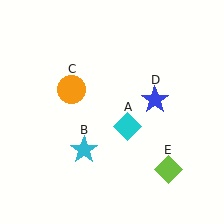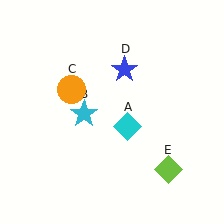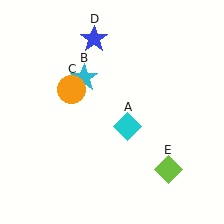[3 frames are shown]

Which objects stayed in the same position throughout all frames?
Cyan diamond (object A) and orange circle (object C) and lime diamond (object E) remained stationary.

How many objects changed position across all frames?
2 objects changed position: cyan star (object B), blue star (object D).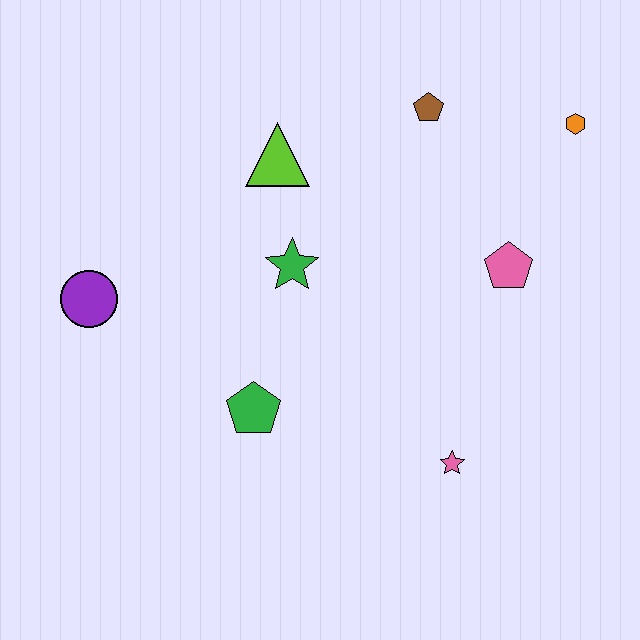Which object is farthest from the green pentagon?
The orange hexagon is farthest from the green pentagon.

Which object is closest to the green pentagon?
The green star is closest to the green pentagon.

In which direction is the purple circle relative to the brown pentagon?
The purple circle is to the left of the brown pentagon.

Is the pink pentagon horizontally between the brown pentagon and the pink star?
No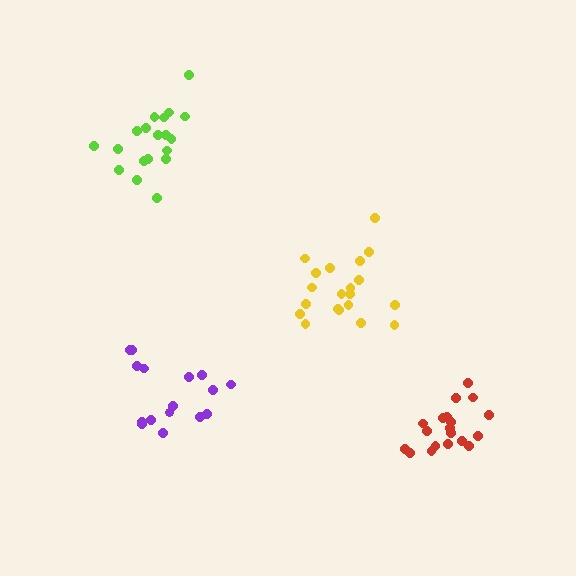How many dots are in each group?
Group 1: 19 dots, Group 2: 19 dots, Group 3: 16 dots, Group 4: 20 dots (74 total).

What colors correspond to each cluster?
The clusters are colored: lime, red, purple, yellow.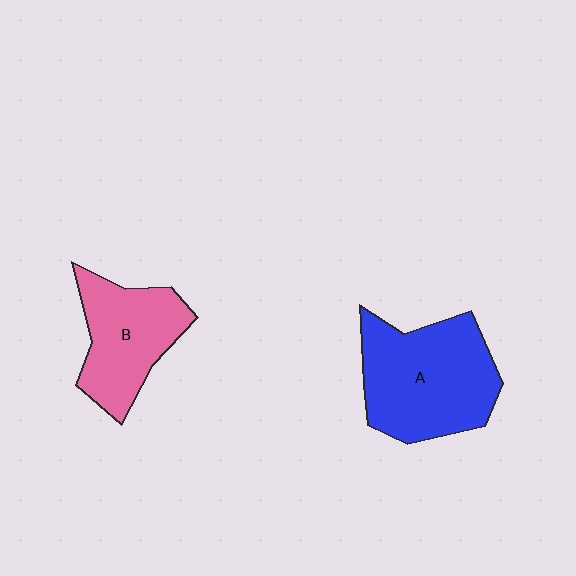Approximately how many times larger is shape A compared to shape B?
Approximately 1.4 times.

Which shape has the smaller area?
Shape B (pink).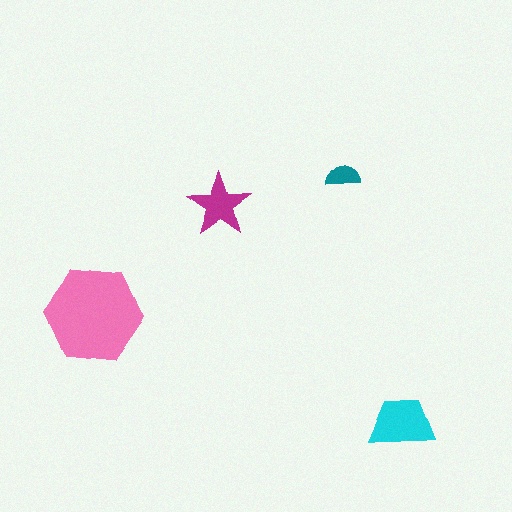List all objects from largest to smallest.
The pink hexagon, the cyan trapezoid, the magenta star, the teal semicircle.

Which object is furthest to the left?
The pink hexagon is leftmost.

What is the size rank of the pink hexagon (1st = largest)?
1st.